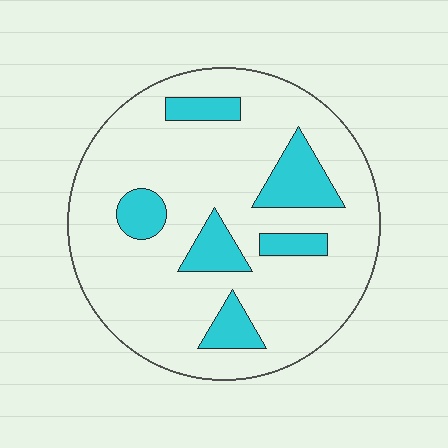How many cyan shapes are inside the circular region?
6.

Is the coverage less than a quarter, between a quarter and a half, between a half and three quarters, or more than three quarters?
Less than a quarter.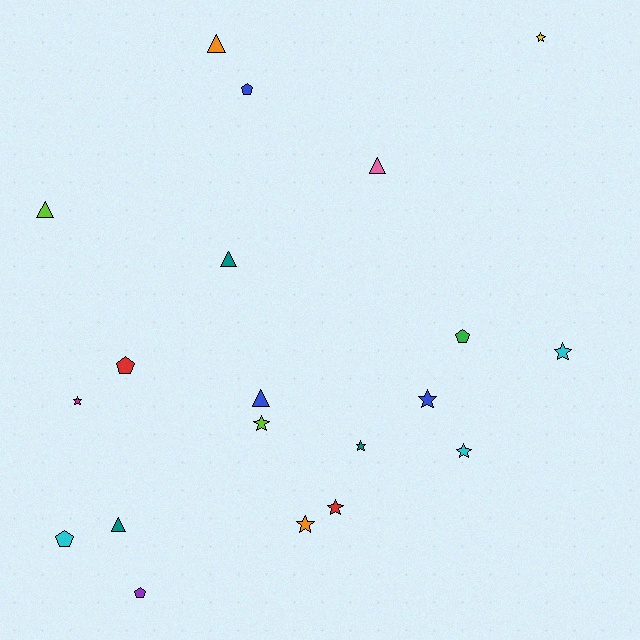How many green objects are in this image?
There is 1 green object.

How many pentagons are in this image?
There are 5 pentagons.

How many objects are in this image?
There are 20 objects.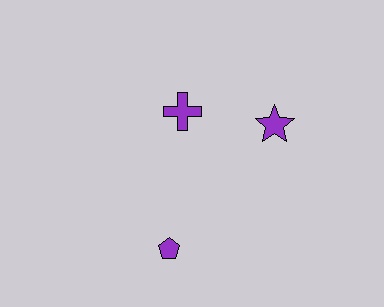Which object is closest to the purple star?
The purple cross is closest to the purple star.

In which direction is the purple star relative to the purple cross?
The purple star is to the right of the purple cross.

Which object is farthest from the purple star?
The purple pentagon is farthest from the purple star.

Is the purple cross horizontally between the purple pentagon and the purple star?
Yes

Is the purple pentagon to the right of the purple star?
No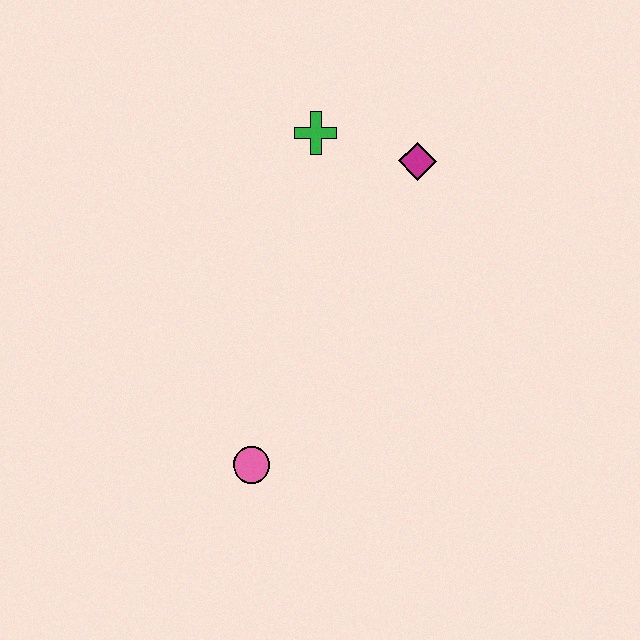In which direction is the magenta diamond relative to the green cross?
The magenta diamond is to the right of the green cross.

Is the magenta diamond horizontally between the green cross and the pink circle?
No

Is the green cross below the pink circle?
No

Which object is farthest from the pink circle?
The magenta diamond is farthest from the pink circle.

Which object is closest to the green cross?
The magenta diamond is closest to the green cross.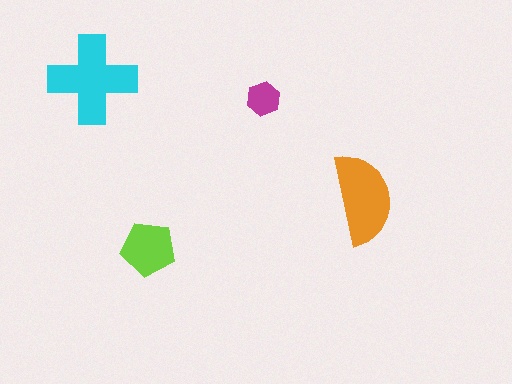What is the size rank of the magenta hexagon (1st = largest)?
4th.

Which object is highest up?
The cyan cross is topmost.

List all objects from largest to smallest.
The cyan cross, the orange semicircle, the lime pentagon, the magenta hexagon.